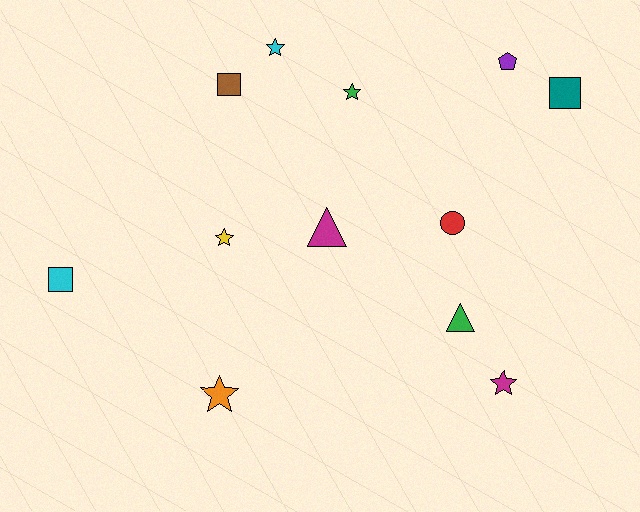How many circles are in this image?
There is 1 circle.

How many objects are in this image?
There are 12 objects.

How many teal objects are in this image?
There is 1 teal object.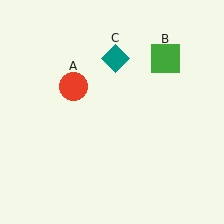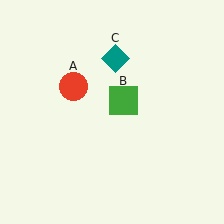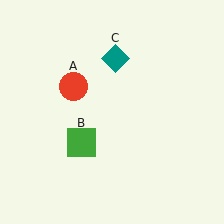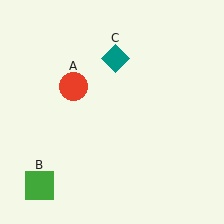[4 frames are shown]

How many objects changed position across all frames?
1 object changed position: green square (object B).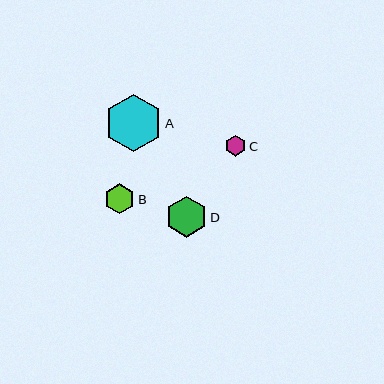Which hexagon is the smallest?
Hexagon C is the smallest with a size of approximately 21 pixels.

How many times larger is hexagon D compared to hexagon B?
Hexagon D is approximately 1.4 times the size of hexagon B.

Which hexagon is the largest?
Hexagon A is the largest with a size of approximately 58 pixels.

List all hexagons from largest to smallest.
From largest to smallest: A, D, B, C.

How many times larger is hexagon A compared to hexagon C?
Hexagon A is approximately 2.8 times the size of hexagon C.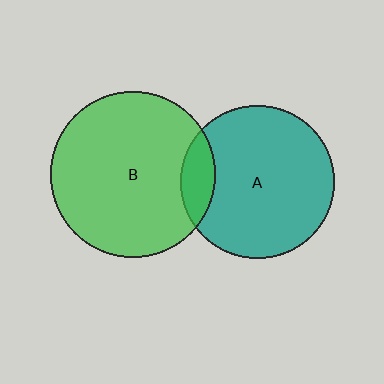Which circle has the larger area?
Circle B (green).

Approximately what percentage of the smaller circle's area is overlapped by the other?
Approximately 15%.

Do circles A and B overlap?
Yes.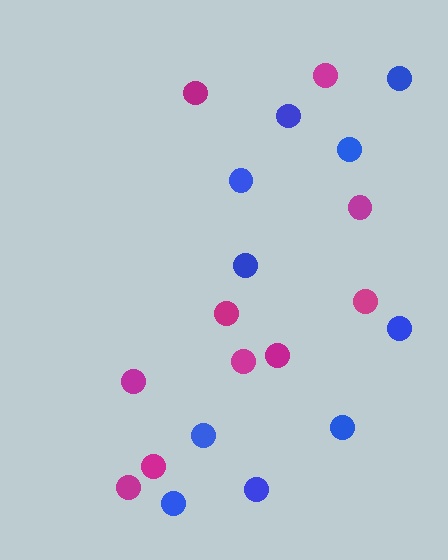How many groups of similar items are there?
There are 2 groups: one group of blue circles (10) and one group of magenta circles (10).